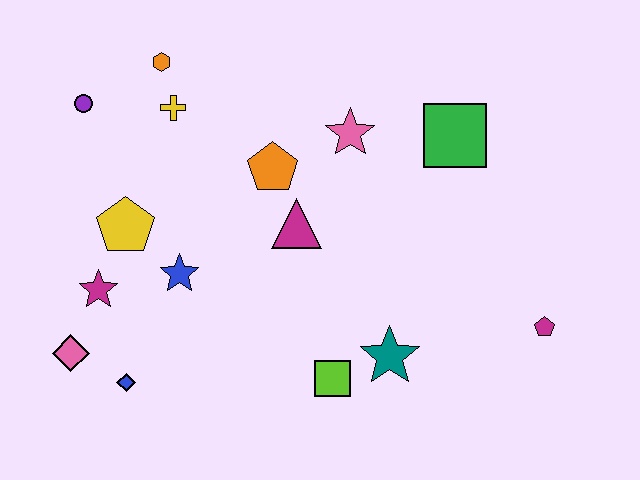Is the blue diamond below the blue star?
Yes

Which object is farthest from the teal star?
The purple circle is farthest from the teal star.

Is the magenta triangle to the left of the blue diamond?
No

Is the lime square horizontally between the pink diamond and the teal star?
Yes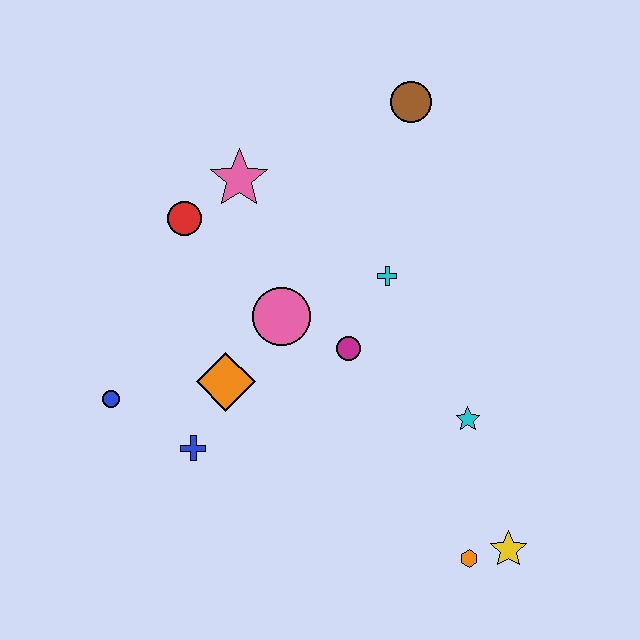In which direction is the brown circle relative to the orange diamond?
The brown circle is above the orange diamond.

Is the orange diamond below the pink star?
Yes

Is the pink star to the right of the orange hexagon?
No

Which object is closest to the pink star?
The red circle is closest to the pink star.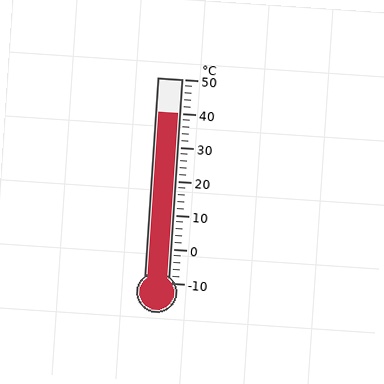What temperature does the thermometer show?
The thermometer shows approximately 40°C.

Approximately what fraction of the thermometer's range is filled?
The thermometer is filled to approximately 85% of its range.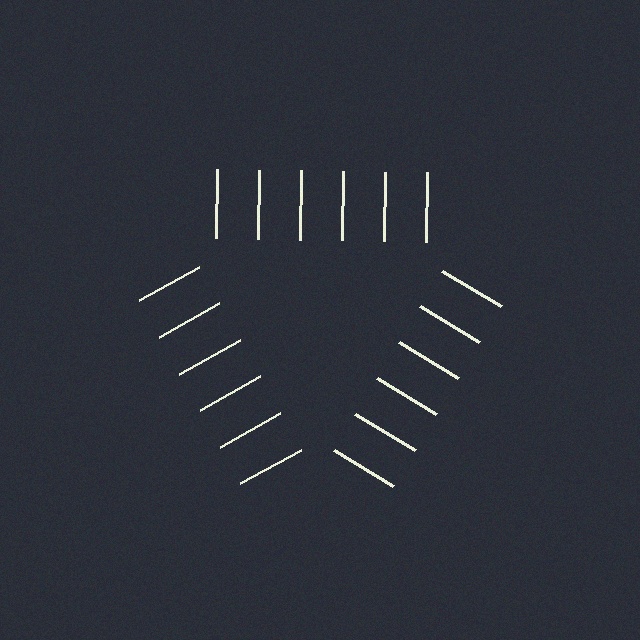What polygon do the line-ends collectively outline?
An illusory triangle — the line segments terminate on its edges but no continuous stroke is drawn.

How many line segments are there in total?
18 — 6 along each of the 3 edges.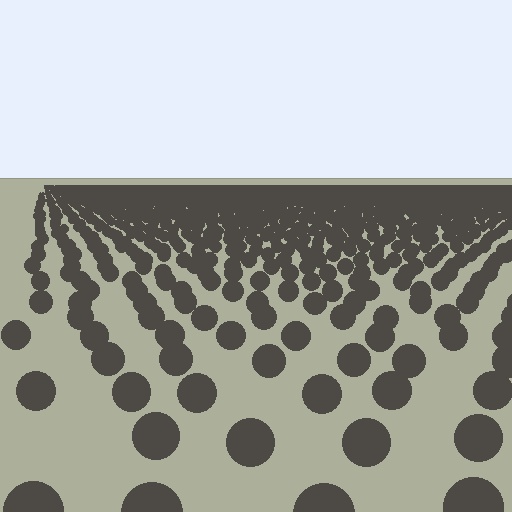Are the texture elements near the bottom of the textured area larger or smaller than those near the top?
Larger. Near the bottom, elements are closer to the viewer and appear at a bigger on-screen size.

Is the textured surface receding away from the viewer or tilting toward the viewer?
The surface is receding away from the viewer. Texture elements get smaller and denser toward the top.